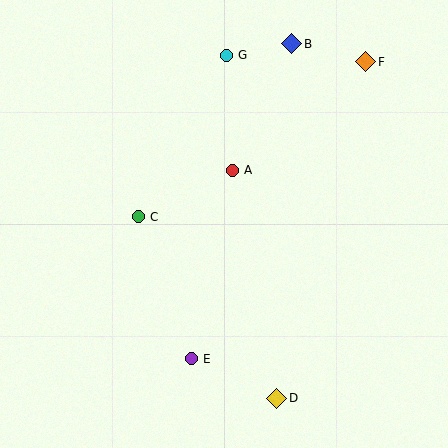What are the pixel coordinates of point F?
Point F is at (366, 62).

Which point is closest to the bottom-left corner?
Point E is closest to the bottom-left corner.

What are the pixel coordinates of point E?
Point E is at (191, 359).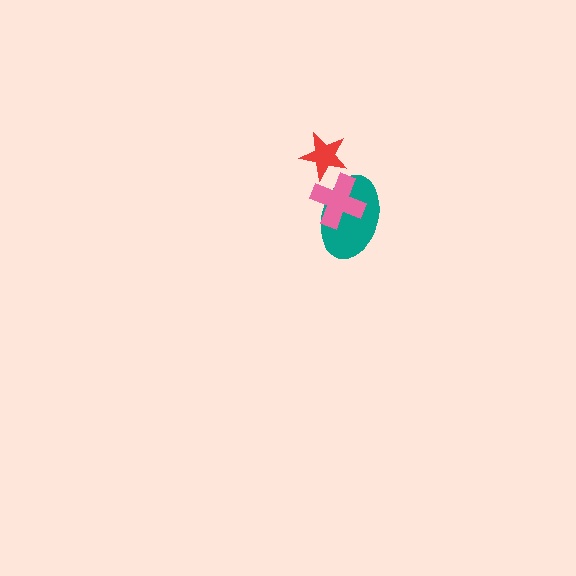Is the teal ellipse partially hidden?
Yes, it is partially covered by another shape.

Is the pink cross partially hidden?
Yes, it is partially covered by another shape.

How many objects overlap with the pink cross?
2 objects overlap with the pink cross.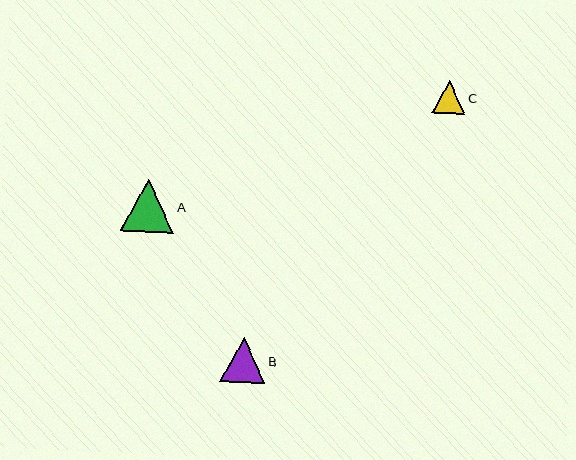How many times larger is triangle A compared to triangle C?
Triangle A is approximately 1.6 times the size of triangle C.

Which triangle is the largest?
Triangle A is the largest with a size of approximately 53 pixels.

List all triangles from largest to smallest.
From largest to smallest: A, B, C.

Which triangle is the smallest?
Triangle C is the smallest with a size of approximately 33 pixels.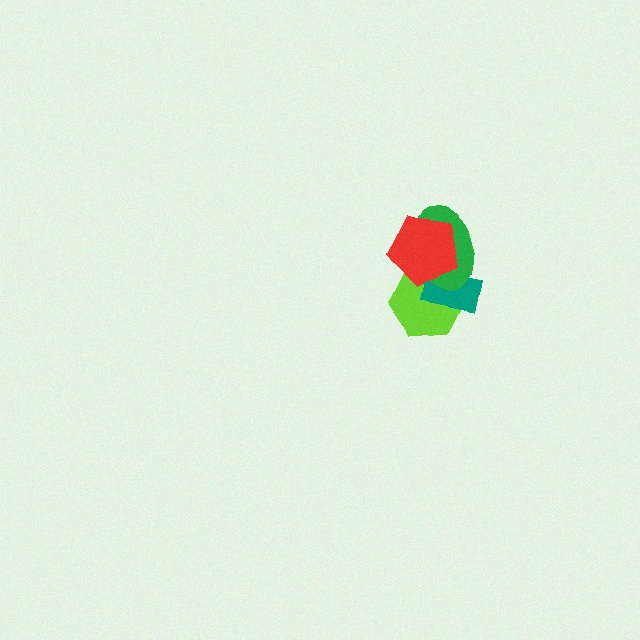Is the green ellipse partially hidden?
Yes, it is partially covered by another shape.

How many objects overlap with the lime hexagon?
3 objects overlap with the lime hexagon.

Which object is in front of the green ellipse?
The red pentagon is in front of the green ellipse.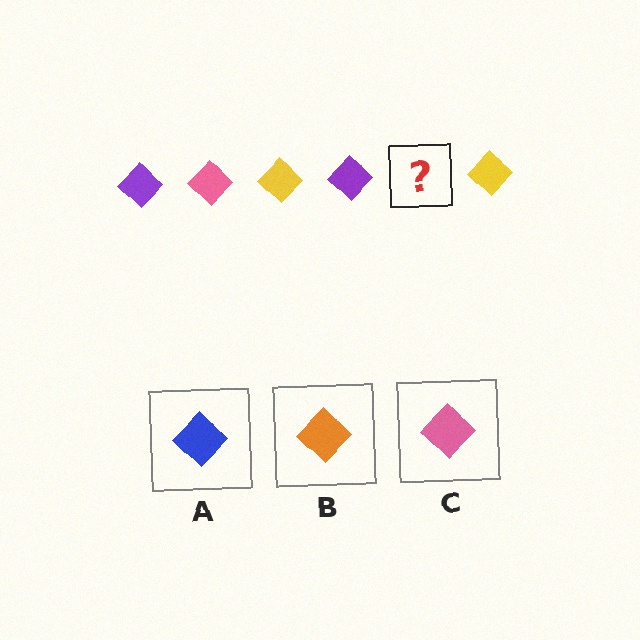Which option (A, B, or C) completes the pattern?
C.